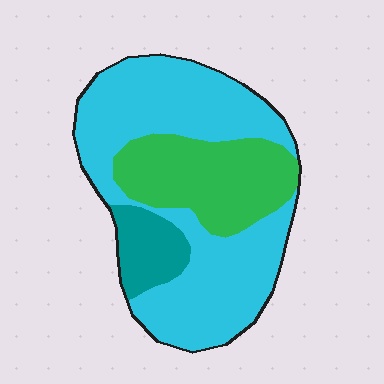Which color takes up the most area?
Cyan, at roughly 60%.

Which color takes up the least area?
Teal, at roughly 10%.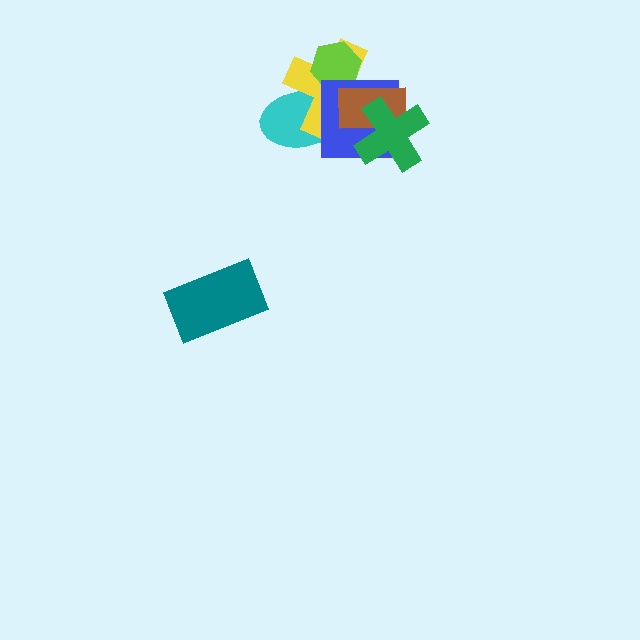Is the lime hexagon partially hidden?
Yes, it is partially covered by another shape.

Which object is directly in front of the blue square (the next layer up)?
The brown rectangle is directly in front of the blue square.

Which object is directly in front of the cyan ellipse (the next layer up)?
The yellow cross is directly in front of the cyan ellipse.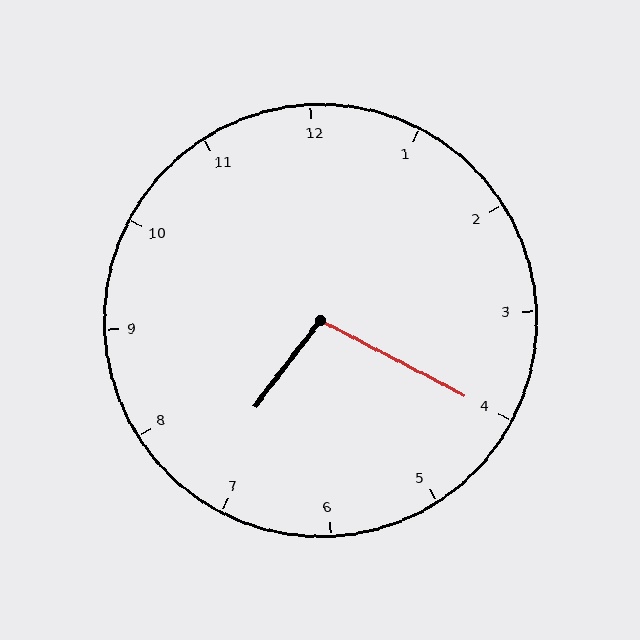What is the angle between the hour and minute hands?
Approximately 100 degrees.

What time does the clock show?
7:20.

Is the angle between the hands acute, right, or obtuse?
It is obtuse.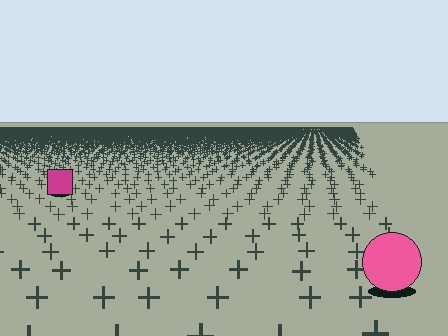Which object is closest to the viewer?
The pink circle is closest. The texture marks near it are larger and more spread out.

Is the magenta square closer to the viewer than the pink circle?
No. The pink circle is closer — you can tell from the texture gradient: the ground texture is coarser near it.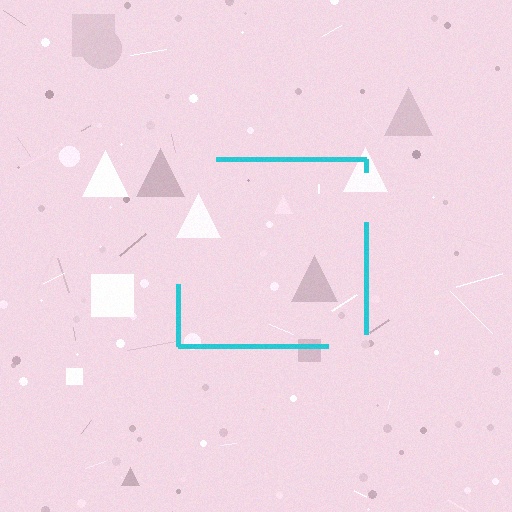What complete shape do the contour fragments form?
The contour fragments form a square.